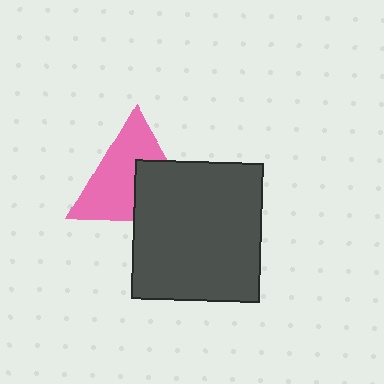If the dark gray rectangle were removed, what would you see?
You would see the complete pink triangle.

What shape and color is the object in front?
The object in front is a dark gray rectangle.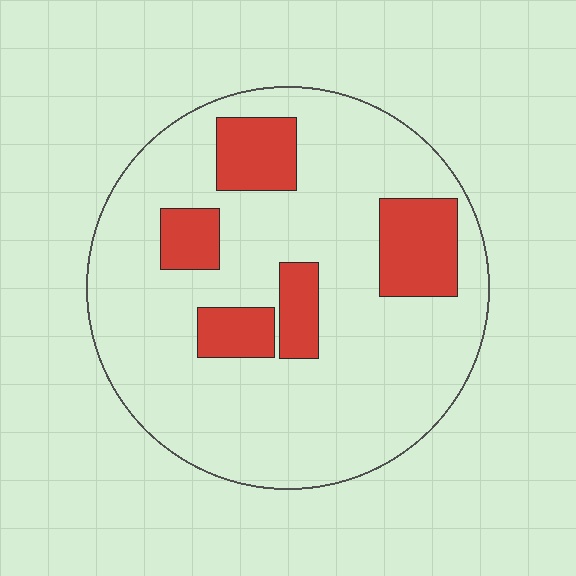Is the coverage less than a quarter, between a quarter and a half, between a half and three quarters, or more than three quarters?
Less than a quarter.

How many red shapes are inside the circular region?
5.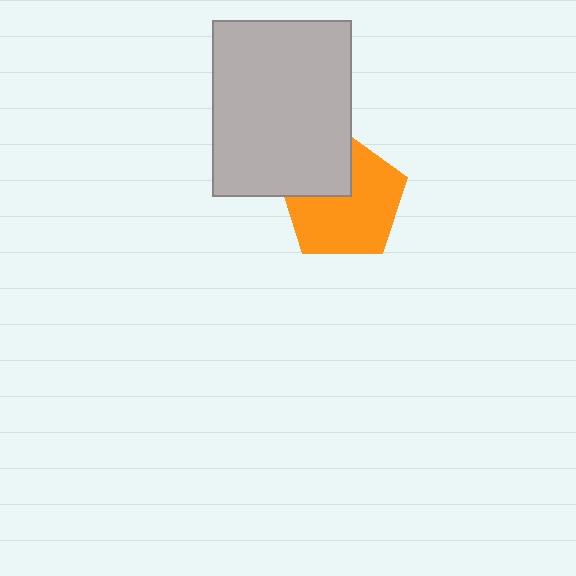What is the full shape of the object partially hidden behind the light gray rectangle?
The partially hidden object is an orange pentagon.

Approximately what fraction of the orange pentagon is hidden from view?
Roughly 30% of the orange pentagon is hidden behind the light gray rectangle.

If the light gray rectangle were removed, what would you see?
You would see the complete orange pentagon.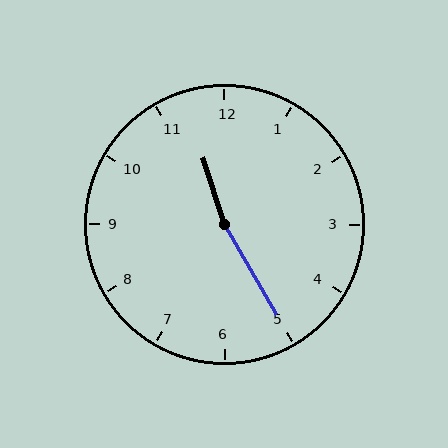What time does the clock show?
11:25.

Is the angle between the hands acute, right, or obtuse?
It is obtuse.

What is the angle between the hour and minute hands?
Approximately 168 degrees.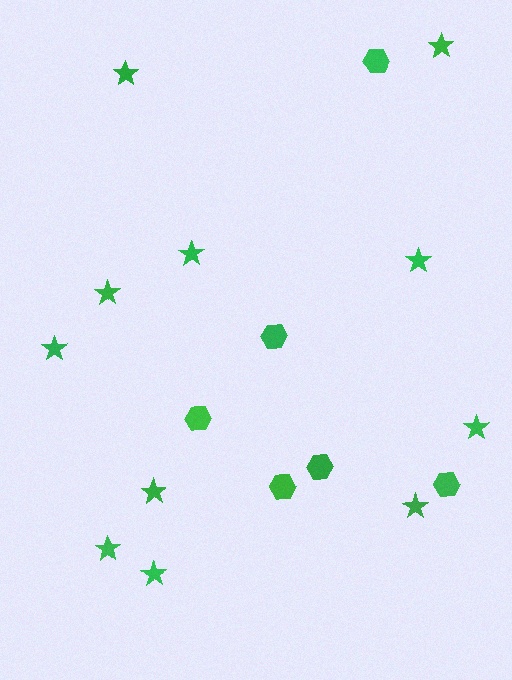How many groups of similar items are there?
There are 2 groups: one group of stars (11) and one group of hexagons (6).